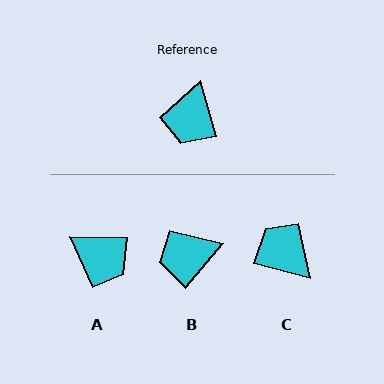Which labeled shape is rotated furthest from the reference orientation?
C, about 120 degrees away.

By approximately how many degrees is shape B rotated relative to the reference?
Approximately 56 degrees clockwise.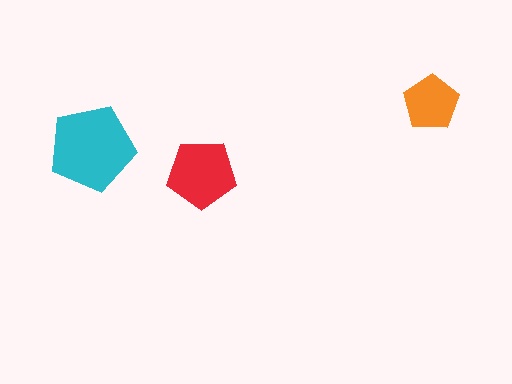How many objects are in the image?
There are 3 objects in the image.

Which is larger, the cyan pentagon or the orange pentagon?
The cyan one.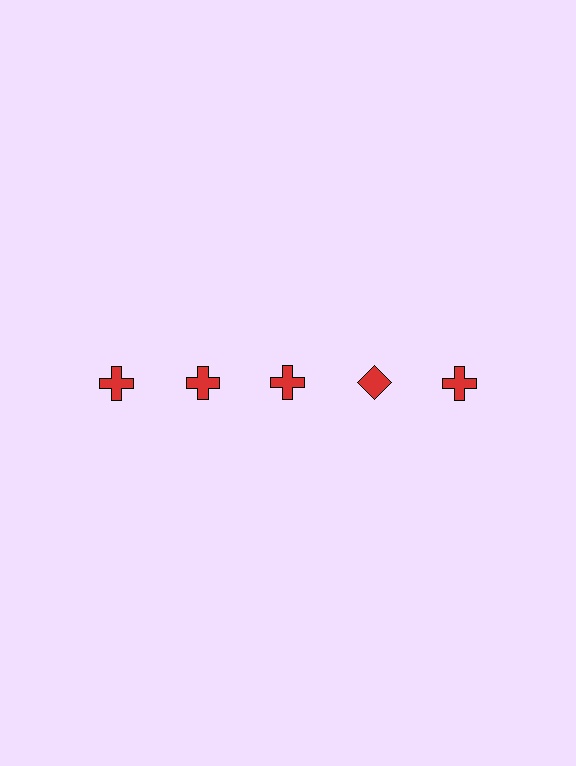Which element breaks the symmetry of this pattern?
The red diamond in the top row, second from right column breaks the symmetry. All other shapes are red crosses.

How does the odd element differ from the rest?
It has a different shape: diamond instead of cross.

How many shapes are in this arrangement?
There are 5 shapes arranged in a grid pattern.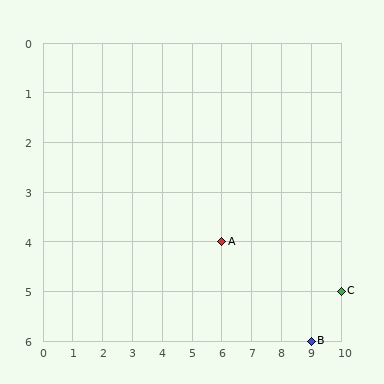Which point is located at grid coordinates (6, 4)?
Point A is at (6, 4).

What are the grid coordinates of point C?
Point C is at grid coordinates (10, 5).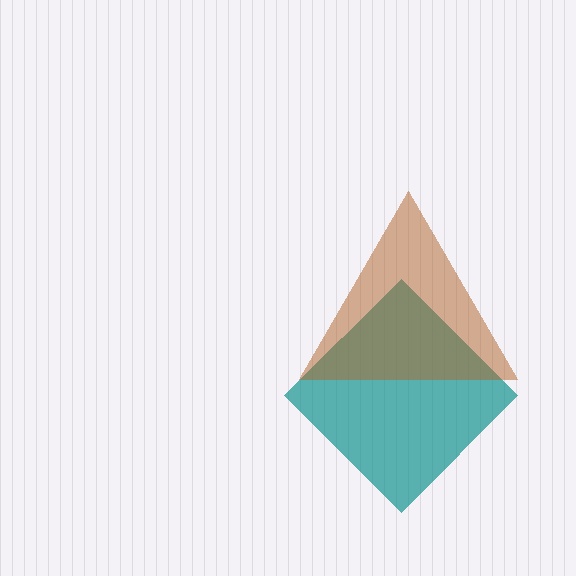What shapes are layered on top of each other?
The layered shapes are: a teal diamond, a brown triangle.